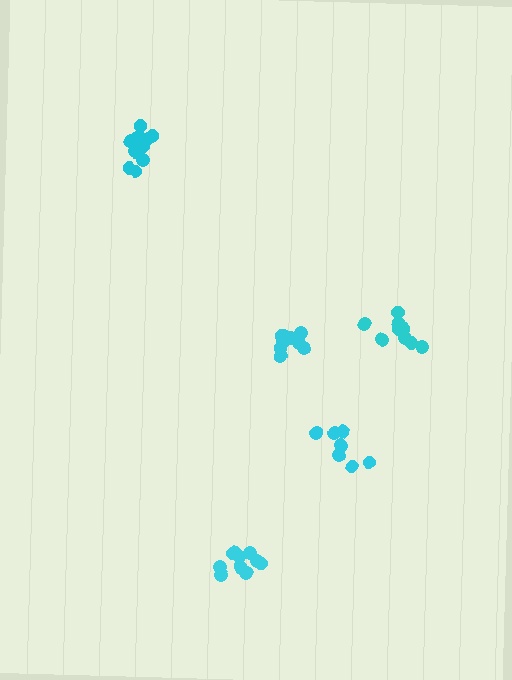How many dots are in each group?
Group 1: 9 dots, Group 2: 11 dots, Group 3: 9 dots, Group 4: 7 dots, Group 5: 10 dots (46 total).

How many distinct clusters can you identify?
There are 5 distinct clusters.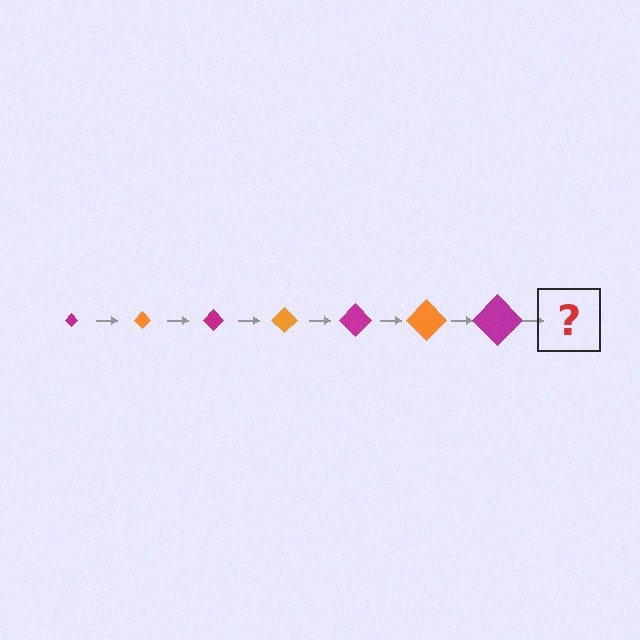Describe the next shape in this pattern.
It should be an orange diamond, larger than the previous one.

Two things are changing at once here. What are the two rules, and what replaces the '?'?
The two rules are that the diamond grows larger each step and the color cycles through magenta and orange. The '?' should be an orange diamond, larger than the previous one.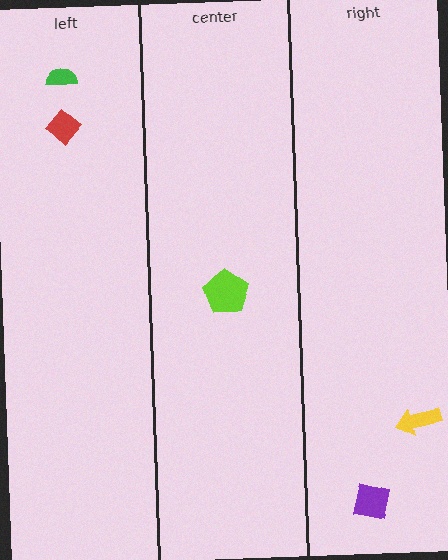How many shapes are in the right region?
2.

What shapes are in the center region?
The lime pentagon.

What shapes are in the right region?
The yellow arrow, the purple square.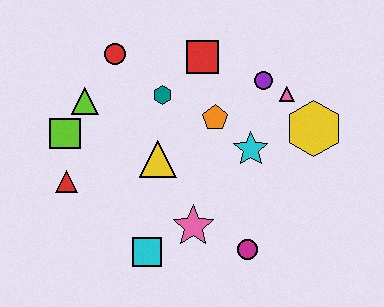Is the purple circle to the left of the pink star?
No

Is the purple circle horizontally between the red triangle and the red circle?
No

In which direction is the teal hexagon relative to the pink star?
The teal hexagon is above the pink star.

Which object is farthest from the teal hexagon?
The magenta circle is farthest from the teal hexagon.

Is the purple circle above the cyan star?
Yes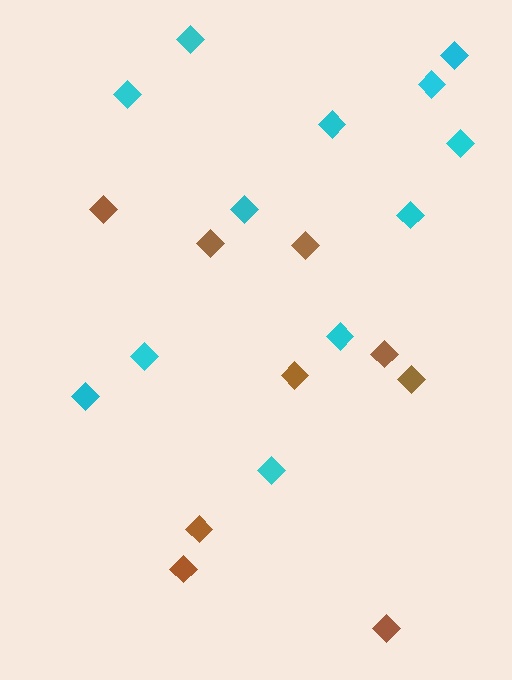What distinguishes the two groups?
There are 2 groups: one group of brown diamonds (9) and one group of cyan diamonds (12).